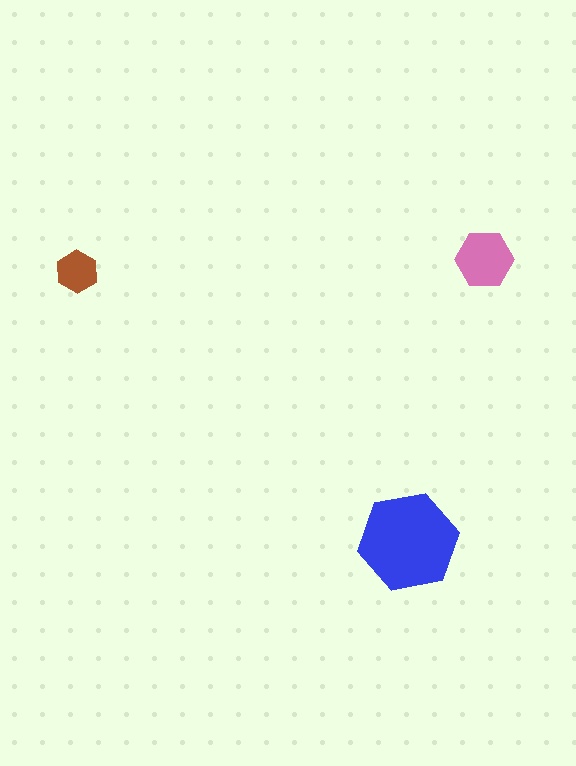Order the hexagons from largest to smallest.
the blue one, the pink one, the brown one.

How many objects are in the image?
There are 3 objects in the image.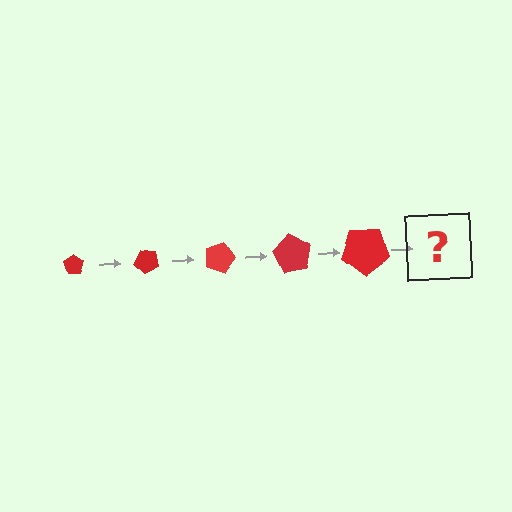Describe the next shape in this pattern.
It should be a pentagon, larger than the previous one and rotated 225 degrees from the start.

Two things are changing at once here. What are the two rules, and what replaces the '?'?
The two rules are that the pentagon grows larger each step and it rotates 45 degrees each step. The '?' should be a pentagon, larger than the previous one and rotated 225 degrees from the start.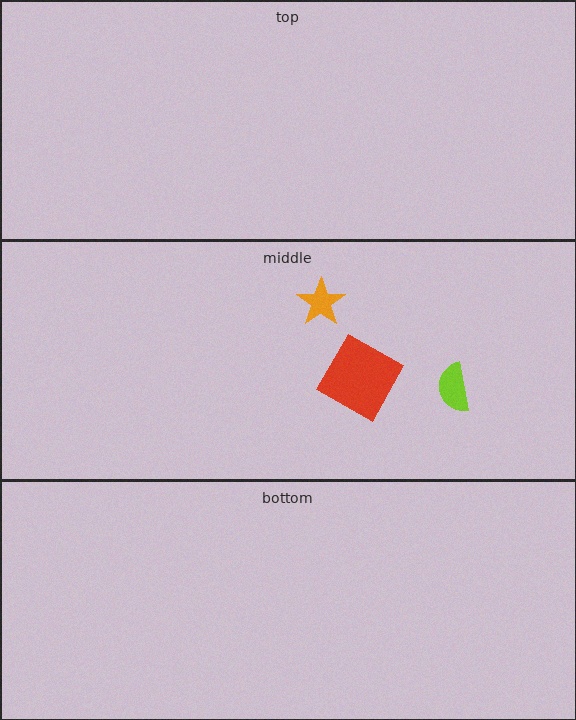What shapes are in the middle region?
The red square, the lime semicircle, the orange star.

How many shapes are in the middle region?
3.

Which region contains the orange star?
The middle region.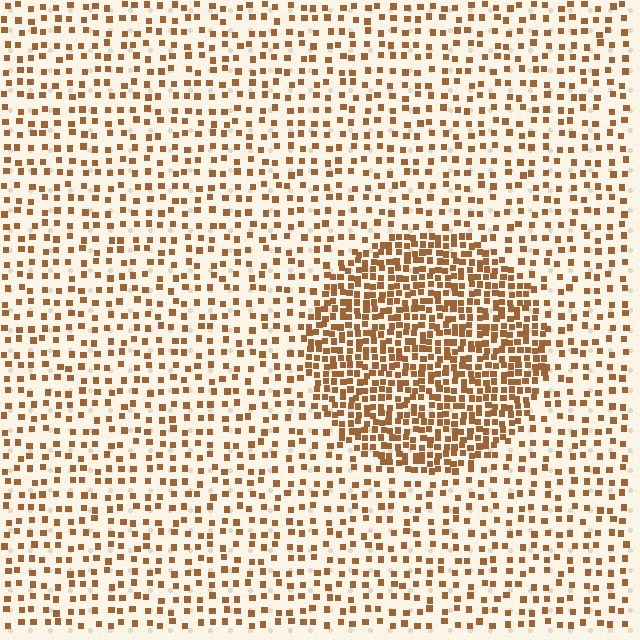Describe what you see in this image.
The image contains small brown elements arranged at two different densities. A circle-shaped region is visible where the elements are more densely packed than the surrounding area.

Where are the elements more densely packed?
The elements are more densely packed inside the circle boundary.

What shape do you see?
I see a circle.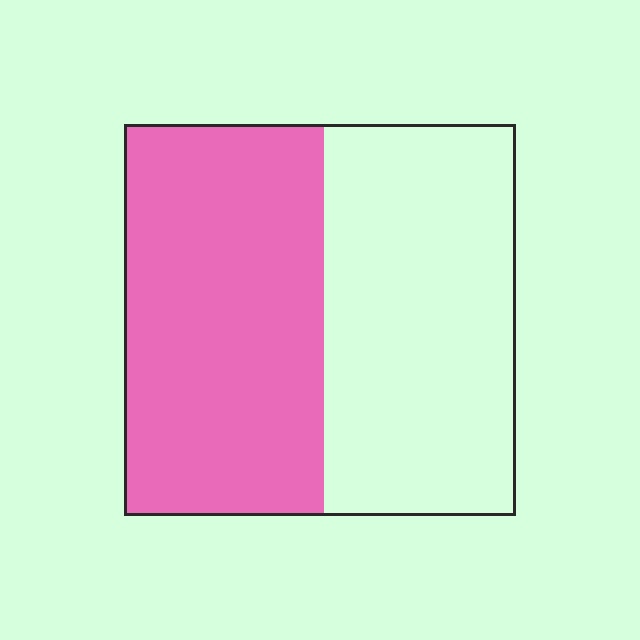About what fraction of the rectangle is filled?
About one half (1/2).